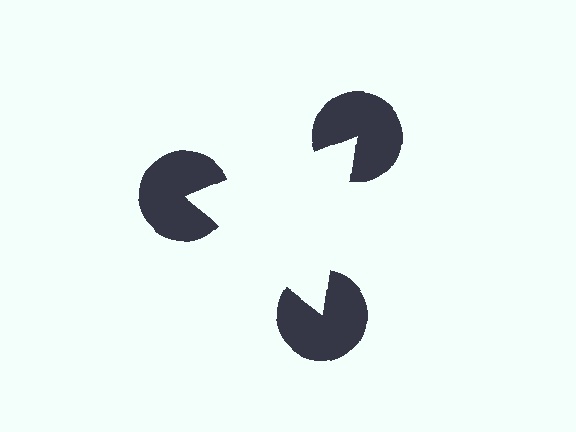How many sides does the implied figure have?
3 sides.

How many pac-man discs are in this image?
There are 3 — one at each vertex of the illusory triangle.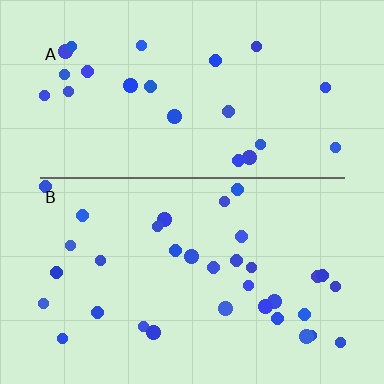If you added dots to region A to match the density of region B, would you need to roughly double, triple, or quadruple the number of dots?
Approximately double.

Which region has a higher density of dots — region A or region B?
B (the bottom).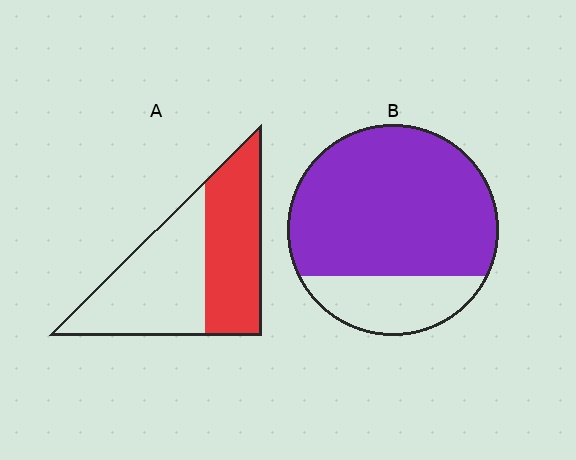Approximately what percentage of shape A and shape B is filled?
A is approximately 45% and B is approximately 75%.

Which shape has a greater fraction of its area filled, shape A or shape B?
Shape B.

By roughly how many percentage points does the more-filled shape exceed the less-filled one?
By roughly 30 percentage points (B over A).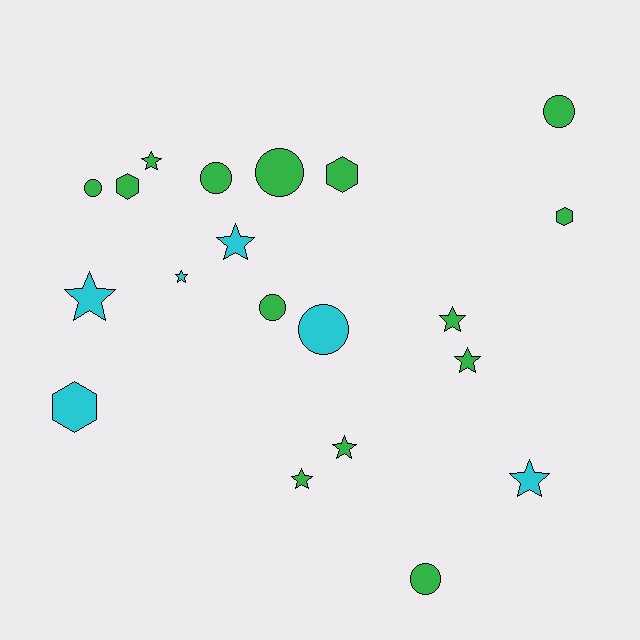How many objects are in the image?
There are 20 objects.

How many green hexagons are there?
There are 3 green hexagons.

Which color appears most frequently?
Green, with 14 objects.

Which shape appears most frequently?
Star, with 9 objects.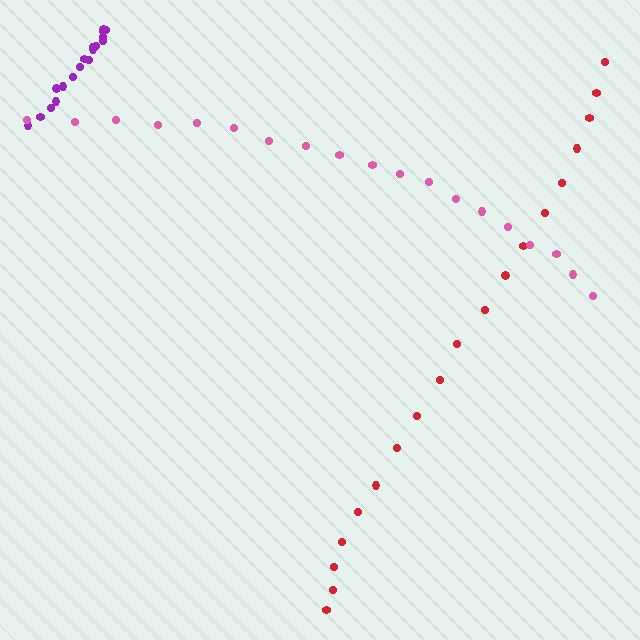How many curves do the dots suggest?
There are 3 distinct paths.